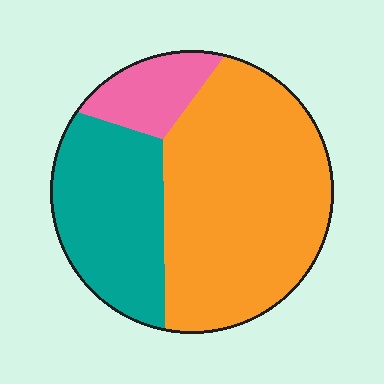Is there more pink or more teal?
Teal.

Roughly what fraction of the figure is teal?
Teal takes up about one third (1/3) of the figure.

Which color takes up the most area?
Orange, at roughly 60%.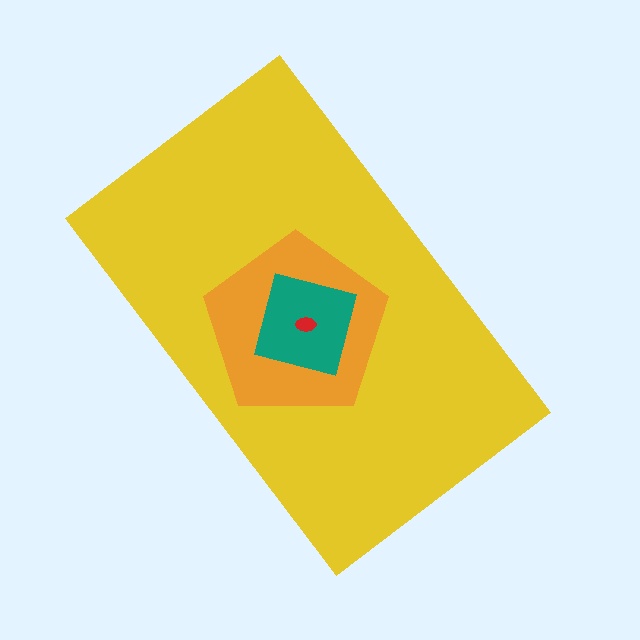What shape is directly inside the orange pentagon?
The teal square.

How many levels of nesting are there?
4.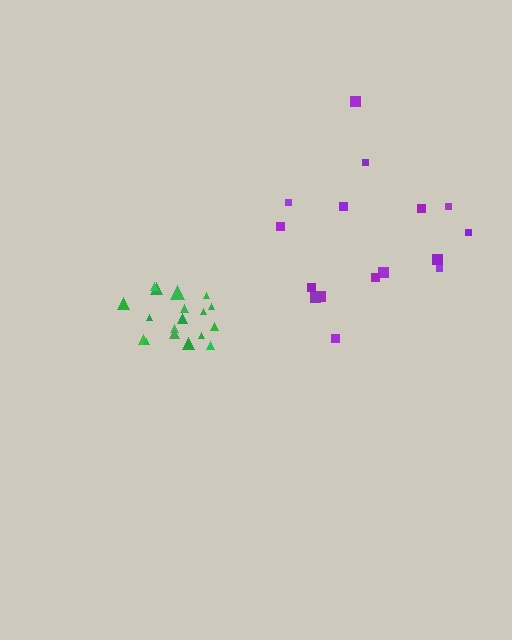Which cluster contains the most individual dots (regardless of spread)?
Green (18).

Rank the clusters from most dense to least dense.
green, purple.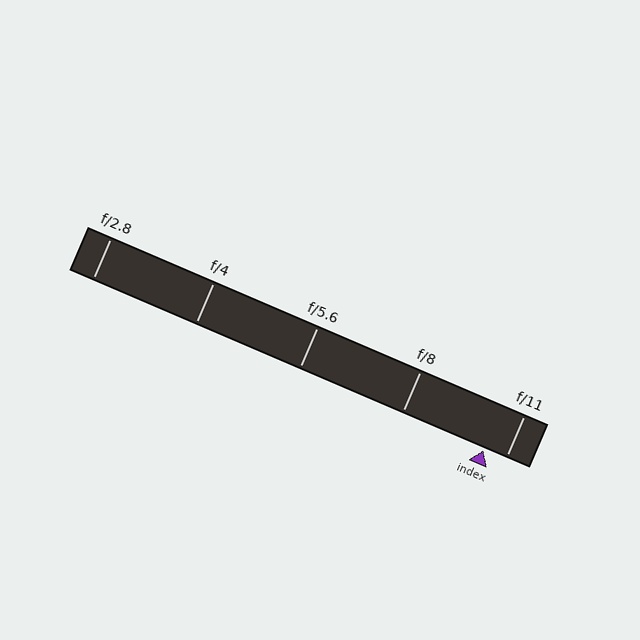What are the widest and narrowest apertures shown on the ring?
The widest aperture shown is f/2.8 and the narrowest is f/11.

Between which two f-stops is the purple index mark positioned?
The index mark is between f/8 and f/11.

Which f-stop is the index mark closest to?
The index mark is closest to f/11.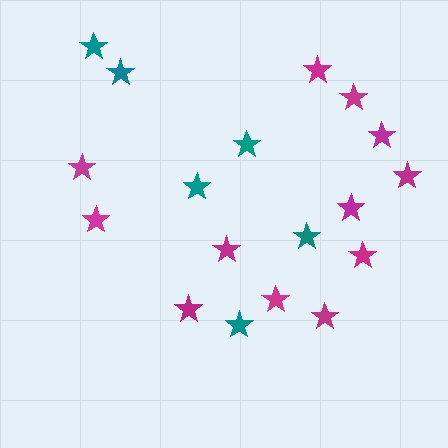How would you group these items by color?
There are 2 groups: one group of teal stars (6) and one group of magenta stars (12).